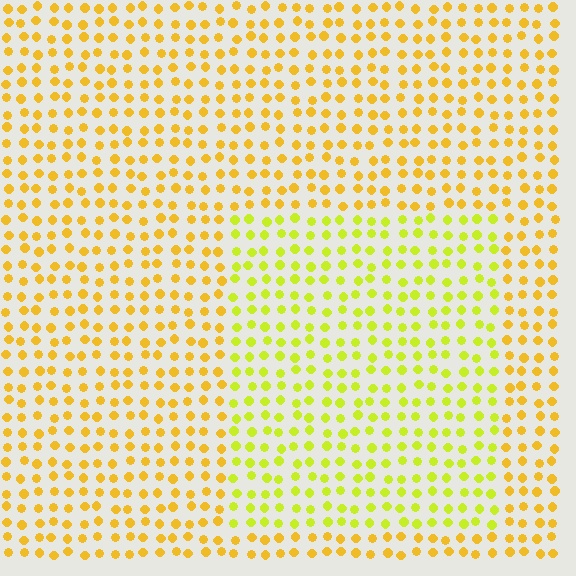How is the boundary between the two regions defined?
The boundary is defined purely by a slight shift in hue (about 28 degrees). Spacing, size, and orientation are identical on both sides.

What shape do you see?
I see a rectangle.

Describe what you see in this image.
The image is filled with small yellow elements in a uniform arrangement. A rectangle-shaped region is visible where the elements are tinted to a slightly different hue, forming a subtle color boundary.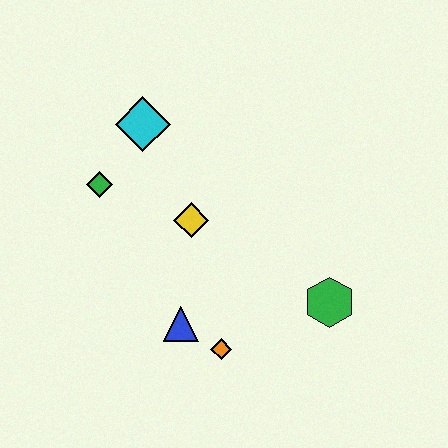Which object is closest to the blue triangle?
The orange diamond is closest to the blue triangle.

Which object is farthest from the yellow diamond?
The green hexagon is farthest from the yellow diamond.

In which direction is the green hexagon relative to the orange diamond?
The green hexagon is to the right of the orange diamond.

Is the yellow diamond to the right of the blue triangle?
Yes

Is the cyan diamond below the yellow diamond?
No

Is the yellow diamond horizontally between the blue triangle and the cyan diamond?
No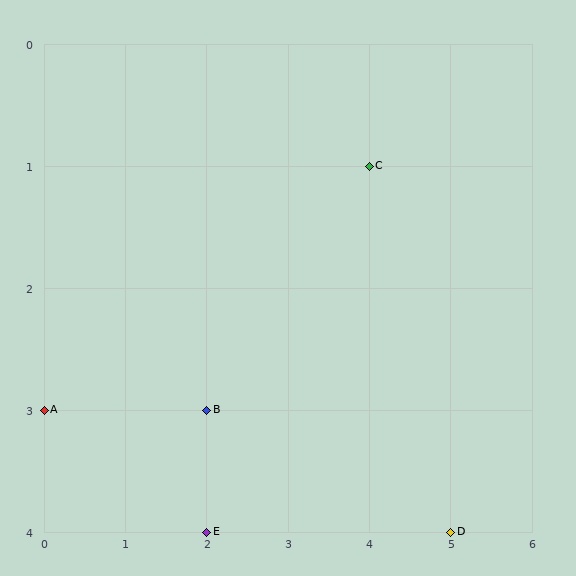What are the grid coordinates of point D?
Point D is at grid coordinates (5, 4).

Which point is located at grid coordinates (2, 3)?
Point B is at (2, 3).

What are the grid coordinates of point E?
Point E is at grid coordinates (2, 4).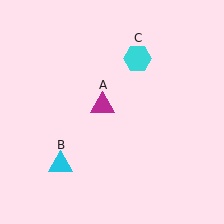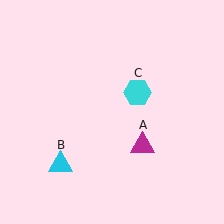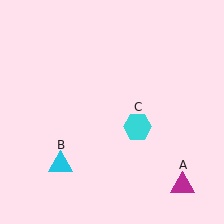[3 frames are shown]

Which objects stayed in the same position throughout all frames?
Cyan triangle (object B) remained stationary.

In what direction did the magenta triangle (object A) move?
The magenta triangle (object A) moved down and to the right.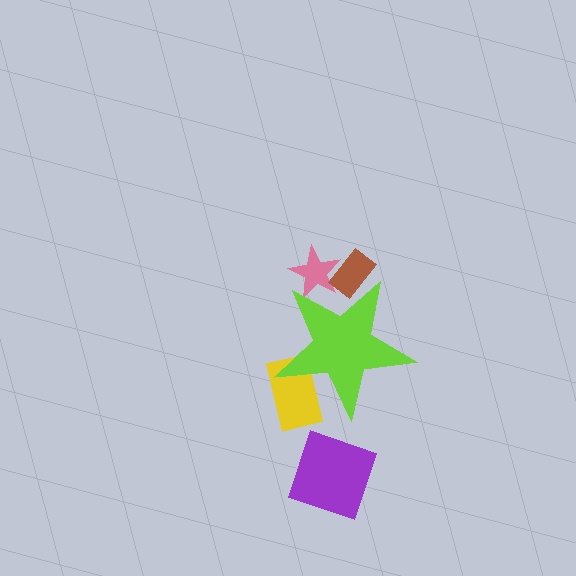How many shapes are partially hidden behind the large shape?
3 shapes are partially hidden.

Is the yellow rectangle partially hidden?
Yes, the yellow rectangle is partially hidden behind the lime star.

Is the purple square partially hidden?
No, the purple square is fully visible.